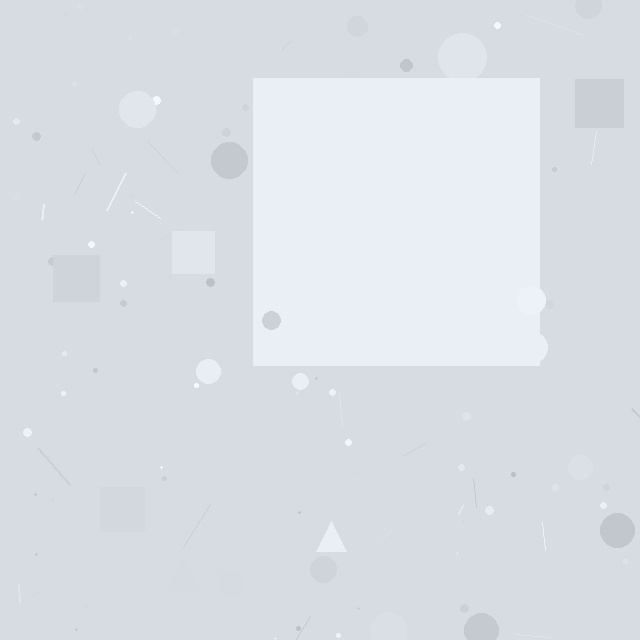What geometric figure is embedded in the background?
A square is embedded in the background.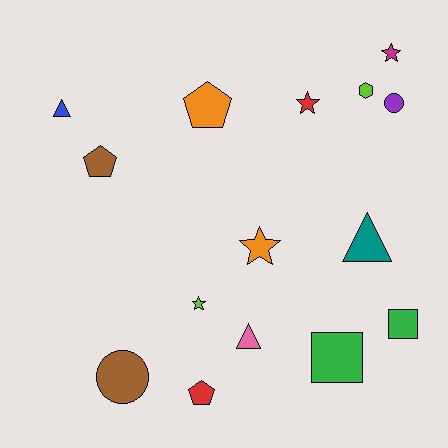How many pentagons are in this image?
There are 3 pentagons.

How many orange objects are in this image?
There are 2 orange objects.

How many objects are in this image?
There are 15 objects.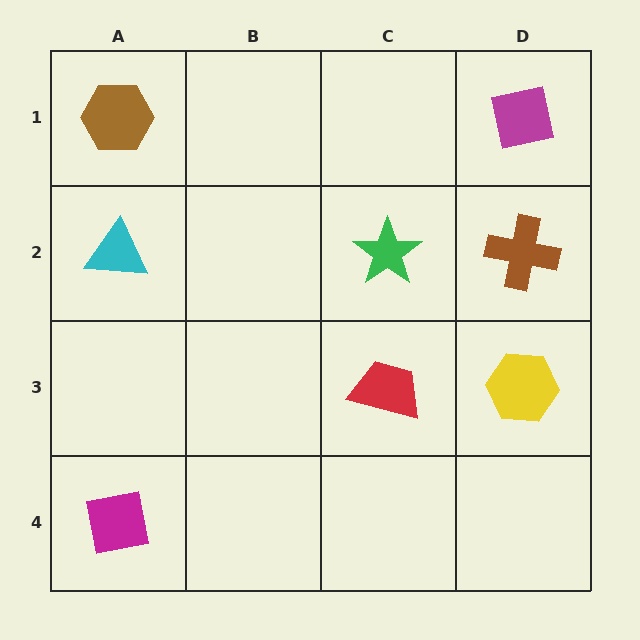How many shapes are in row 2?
3 shapes.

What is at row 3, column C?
A red trapezoid.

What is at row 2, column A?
A cyan triangle.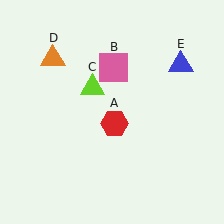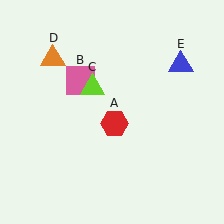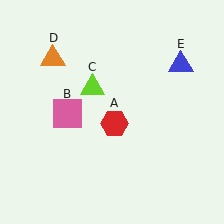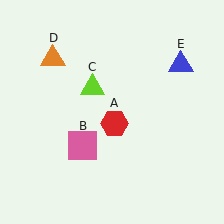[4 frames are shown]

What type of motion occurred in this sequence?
The pink square (object B) rotated counterclockwise around the center of the scene.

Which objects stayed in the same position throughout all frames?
Red hexagon (object A) and lime triangle (object C) and orange triangle (object D) and blue triangle (object E) remained stationary.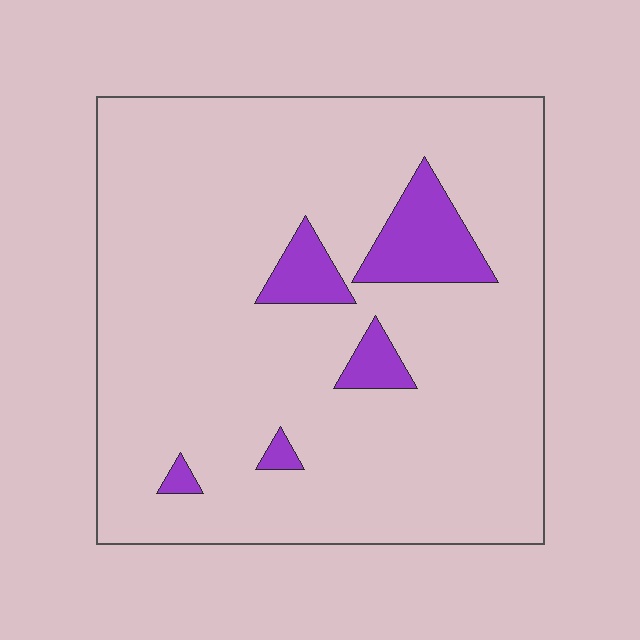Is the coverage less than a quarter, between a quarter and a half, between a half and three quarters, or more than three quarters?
Less than a quarter.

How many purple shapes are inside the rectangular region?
5.